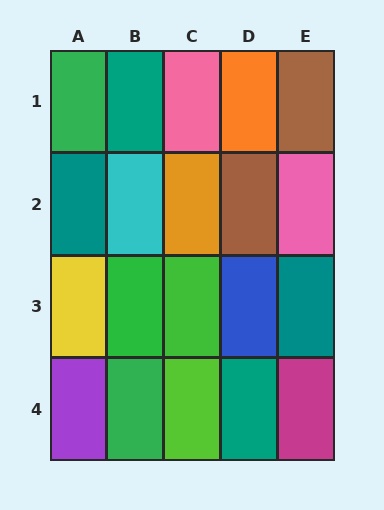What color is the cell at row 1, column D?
Orange.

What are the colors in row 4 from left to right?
Purple, green, lime, teal, magenta.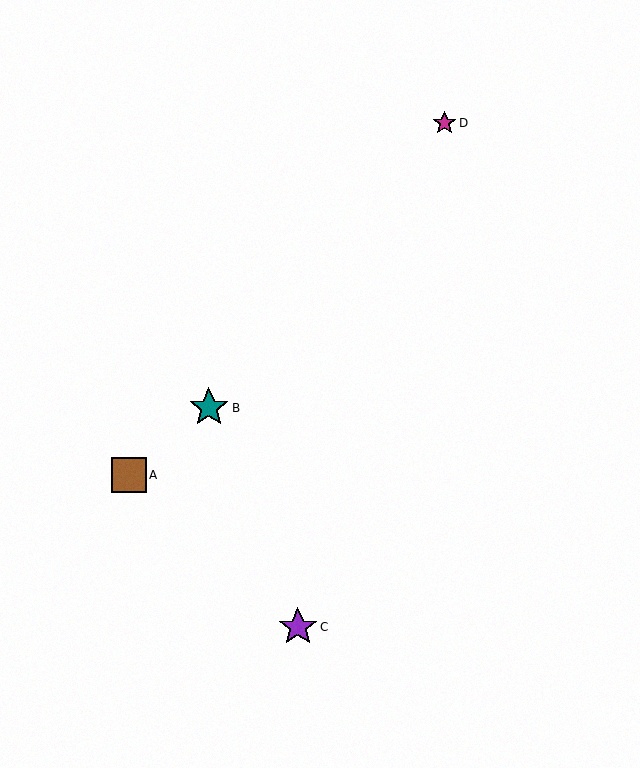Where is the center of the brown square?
The center of the brown square is at (129, 475).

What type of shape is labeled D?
Shape D is a magenta star.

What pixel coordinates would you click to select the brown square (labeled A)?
Click at (129, 475) to select the brown square A.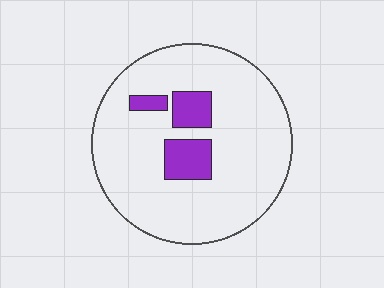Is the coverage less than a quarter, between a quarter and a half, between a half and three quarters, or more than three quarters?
Less than a quarter.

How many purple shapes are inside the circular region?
3.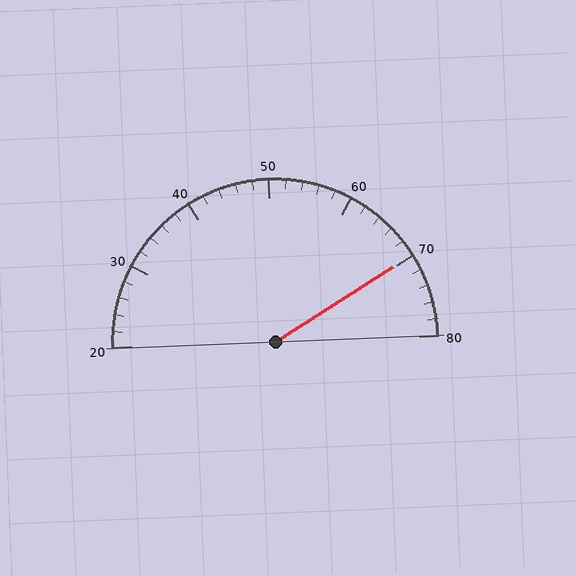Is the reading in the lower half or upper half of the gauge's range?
The reading is in the upper half of the range (20 to 80).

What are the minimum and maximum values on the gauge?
The gauge ranges from 20 to 80.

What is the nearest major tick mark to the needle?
The nearest major tick mark is 70.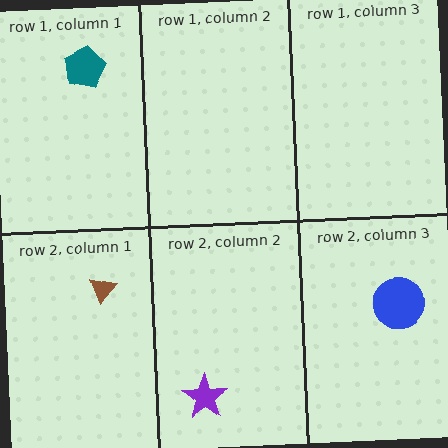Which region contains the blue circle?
The row 2, column 3 region.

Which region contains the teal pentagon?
The row 1, column 1 region.